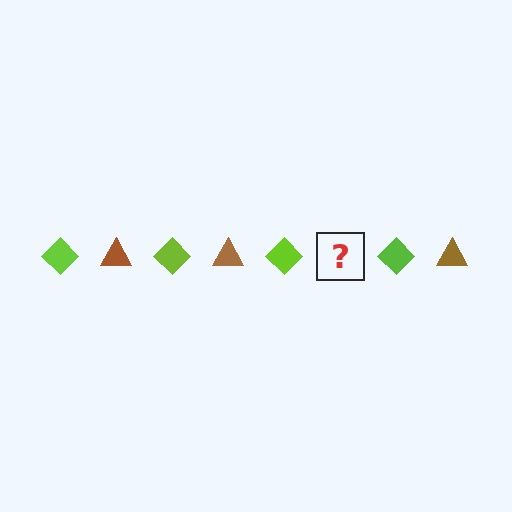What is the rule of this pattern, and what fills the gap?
The rule is that the pattern alternates between lime diamond and brown triangle. The gap should be filled with a brown triangle.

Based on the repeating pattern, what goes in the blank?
The blank should be a brown triangle.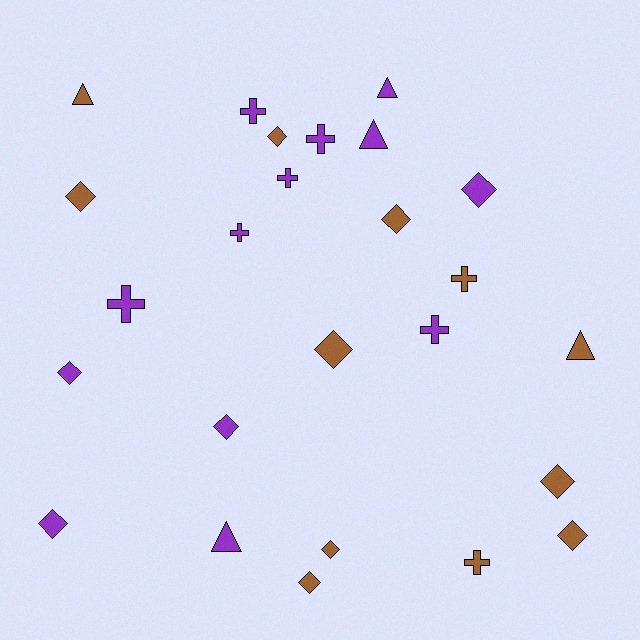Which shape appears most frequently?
Diamond, with 12 objects.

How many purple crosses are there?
There are 6 purple crosses.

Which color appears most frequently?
Purple, with 13 objects.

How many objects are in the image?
There are 25 objects.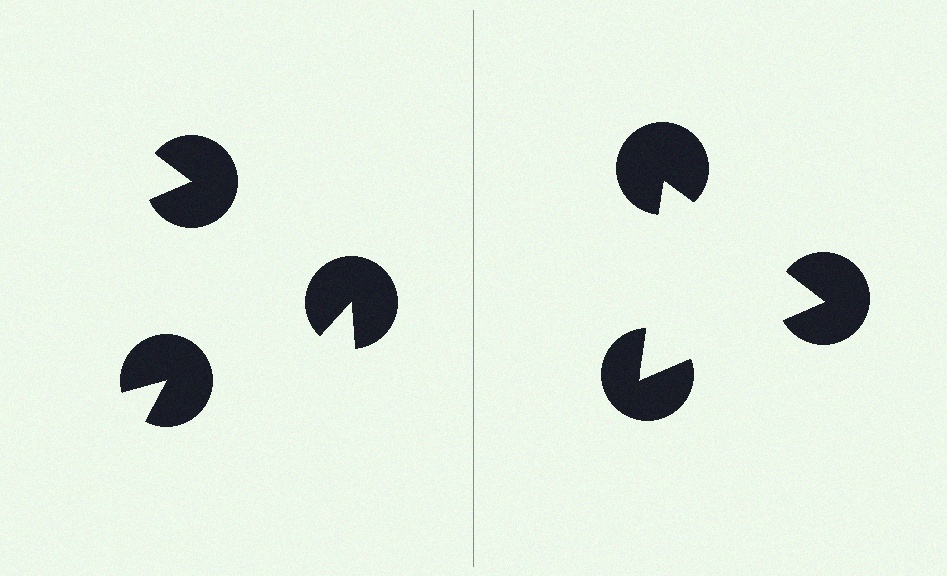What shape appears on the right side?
An illusory triangle.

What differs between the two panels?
The pac-man discs are positioned identically on both sides; only the wedge orientations differ. On the right they align to a triangle; on the left they are misaligned.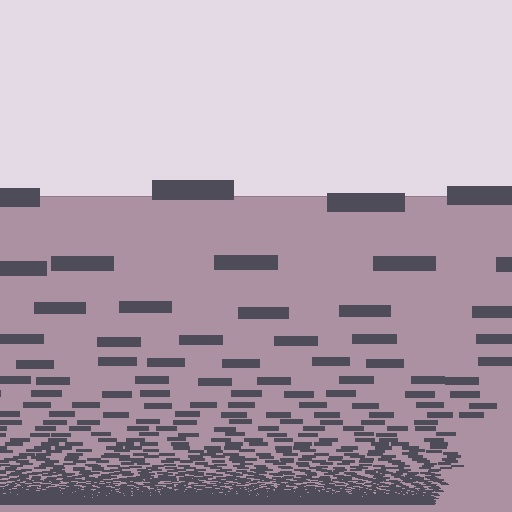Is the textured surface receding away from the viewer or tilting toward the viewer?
The surface appears to tilt toward the viewer. Texture elements get larger and sparser toward the top.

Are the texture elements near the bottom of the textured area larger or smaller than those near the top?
Smaller. The gradient is inverted — elements near the bottom are smaller and denser.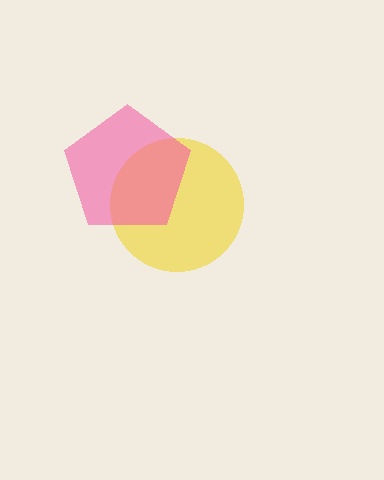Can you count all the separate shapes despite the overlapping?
Yes, there are 2 separate shapes.